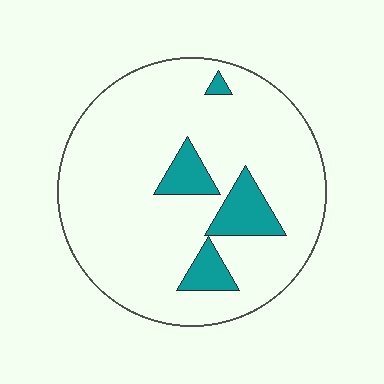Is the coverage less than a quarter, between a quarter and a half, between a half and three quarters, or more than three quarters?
Less than a quarter.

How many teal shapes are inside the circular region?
4.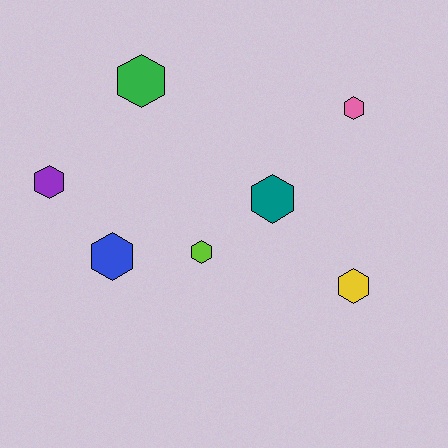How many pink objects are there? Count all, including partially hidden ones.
There is 1 pink object.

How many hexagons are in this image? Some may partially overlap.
There are 7 hexagons.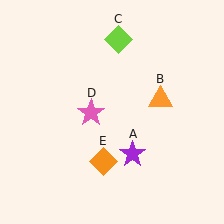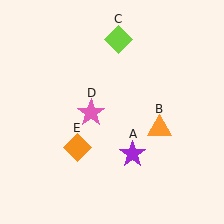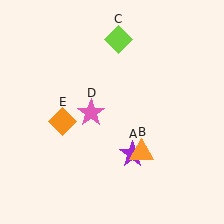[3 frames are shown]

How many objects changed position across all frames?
2 objects changed position: orange triangle (object B), orange diamond (object E).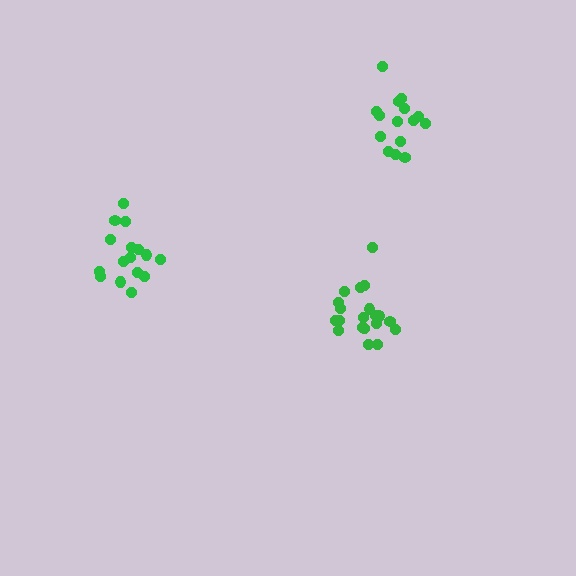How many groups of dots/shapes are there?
There are 3 groups.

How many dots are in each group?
Group 1: 20 dots, Group 2: 15 dots, Group 3: 16 dots (51 total).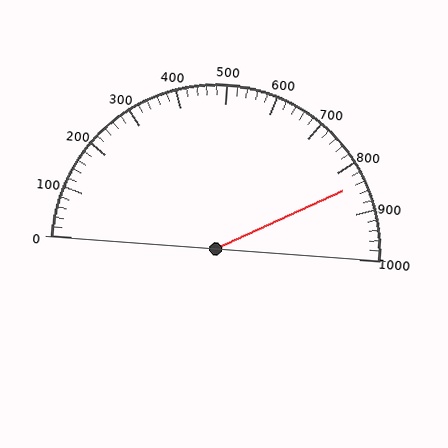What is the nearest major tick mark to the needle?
The nearest major tick mark is 800.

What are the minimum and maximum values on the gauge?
The gauge ranges from 0 to 1000.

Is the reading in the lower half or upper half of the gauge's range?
The reading is in the upper half of the range (0 to 1000).